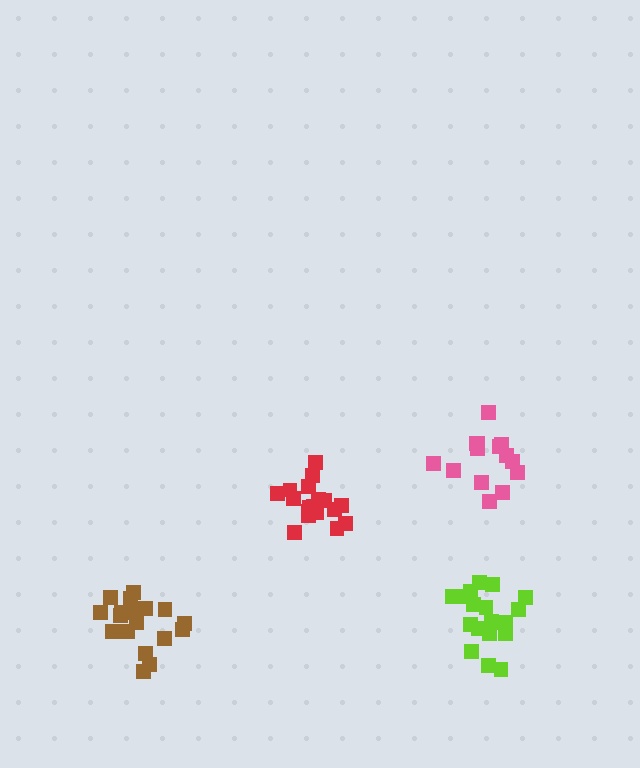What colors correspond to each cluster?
The clusters are colored: brown, lime, red, pink.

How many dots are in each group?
Group 1: 18 dots, Group 2: 19 dots, Group 3: 18 dots, Group 4: 14 dots (69 total).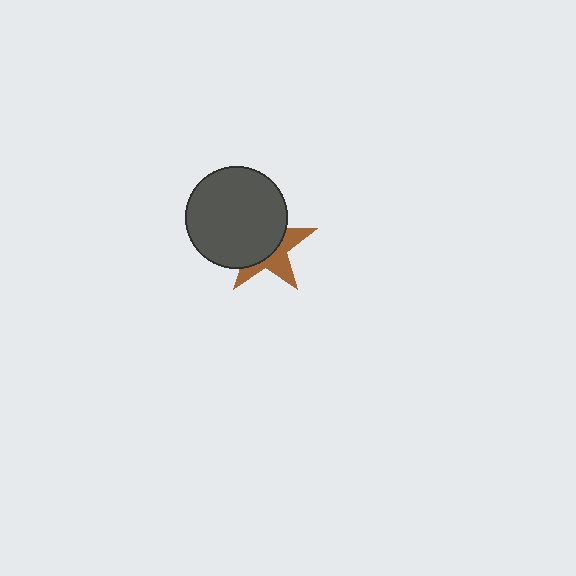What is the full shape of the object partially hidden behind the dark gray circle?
The partially hidden object is a brown star.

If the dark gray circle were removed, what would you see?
You would see the complete brown star.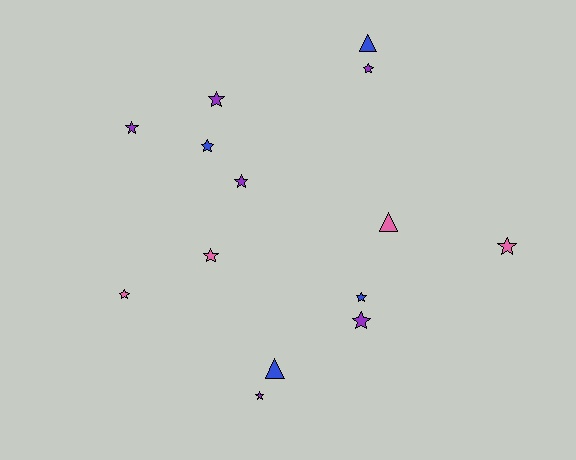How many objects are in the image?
There are 14 objects.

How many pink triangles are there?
There is 1 pink triangle.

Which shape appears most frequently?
Star, with 11 objects.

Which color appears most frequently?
Purple, with 6 objects.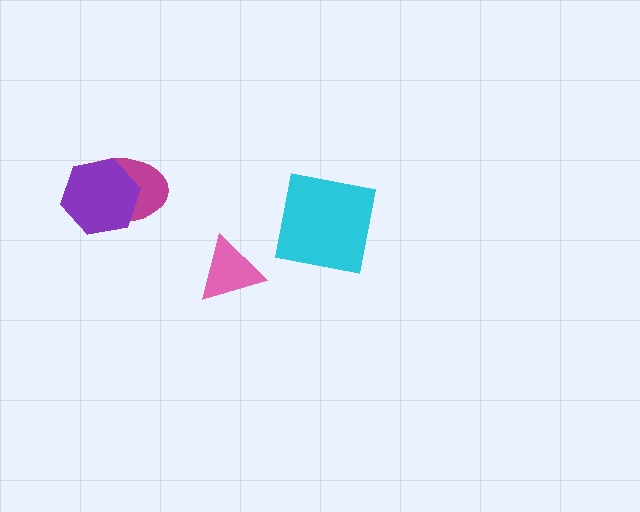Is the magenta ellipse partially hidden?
Yes, it is partially covered by another shape.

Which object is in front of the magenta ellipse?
The purple hexagon is in front of the magenta ellipse.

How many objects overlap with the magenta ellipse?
1 object overlaps with the magenta ellipse.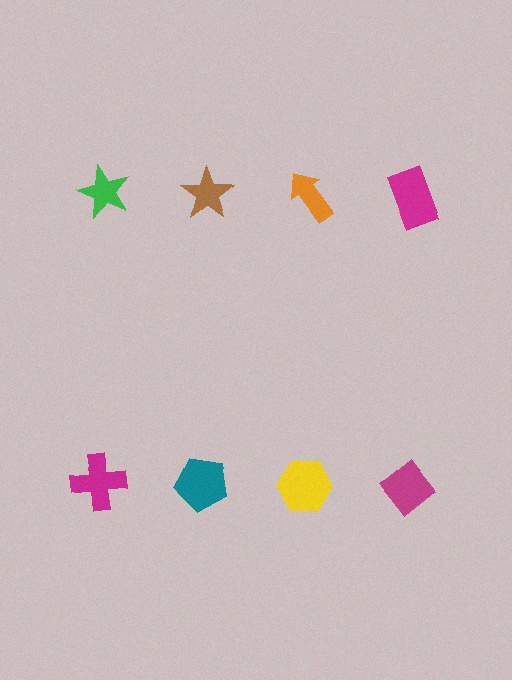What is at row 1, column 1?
A green star.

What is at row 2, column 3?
A yellow hexagon.